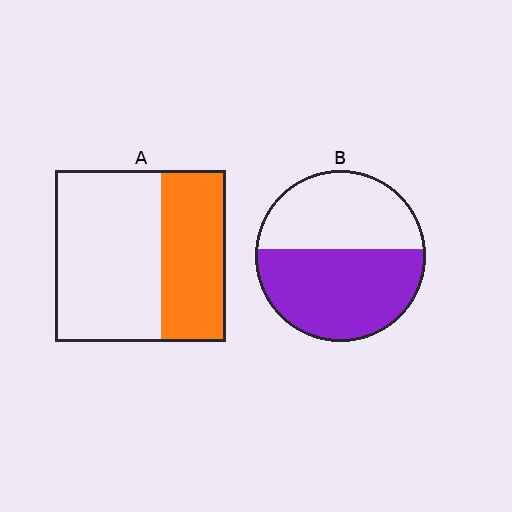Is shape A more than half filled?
No.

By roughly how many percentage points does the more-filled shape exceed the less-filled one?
By roughly 15 percentage points (B over A).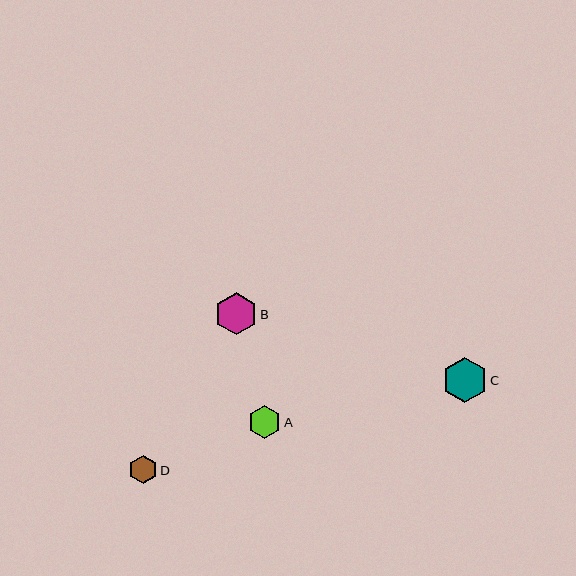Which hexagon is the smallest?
Hexagon D is the smallest with a size of approximately 29 pixels.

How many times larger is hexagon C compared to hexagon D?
Hexagon C is approximately 1.6 times the size of hexagon D.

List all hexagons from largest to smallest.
From largest to smallest: C, B, A, D.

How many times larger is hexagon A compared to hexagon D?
Hexagon A is approximately 1.1 times the size of hexagon D.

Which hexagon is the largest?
Hexagon C is the largest with a size of approximately 45 pixels.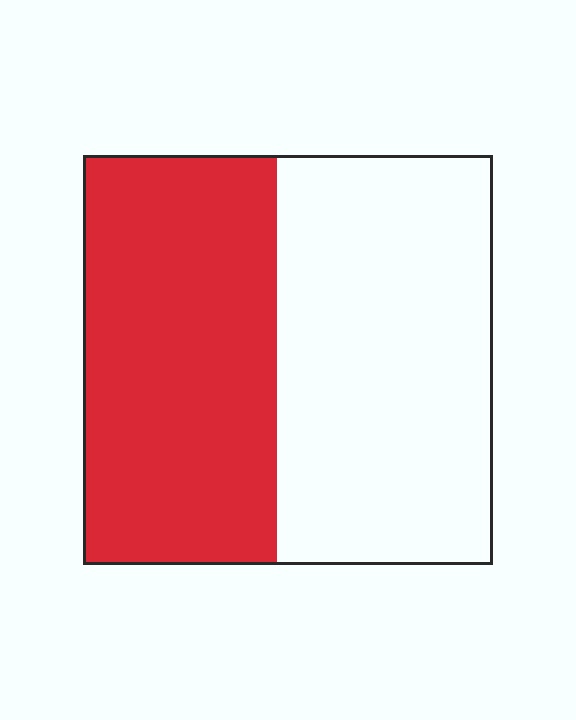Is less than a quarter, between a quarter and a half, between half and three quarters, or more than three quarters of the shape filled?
Between a quarter and a half.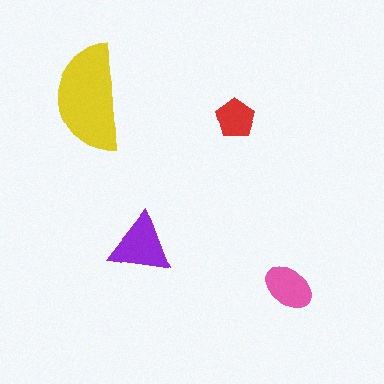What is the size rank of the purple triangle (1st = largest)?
2nd.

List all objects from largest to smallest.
The yellow semicircle, the purple triangle, the pink ellipse, the red pentagon.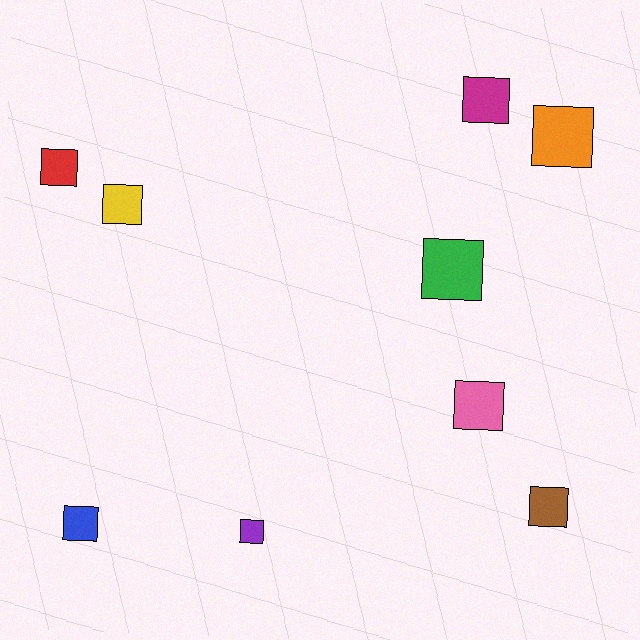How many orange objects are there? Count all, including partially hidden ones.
There is 1 orange object.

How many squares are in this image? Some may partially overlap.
There are 9 squares.